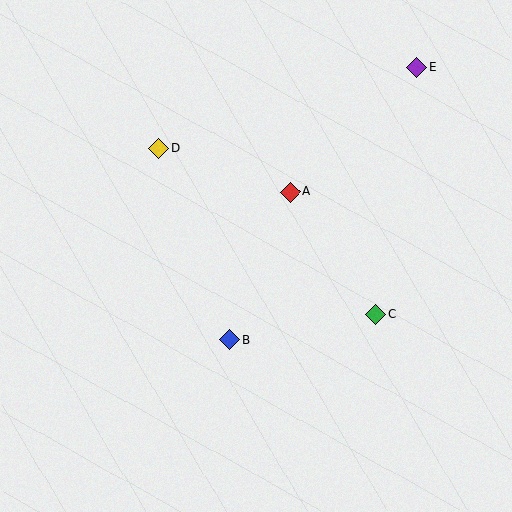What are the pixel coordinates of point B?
Point B is at (230, 340).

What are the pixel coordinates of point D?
Point D is at (159, 148).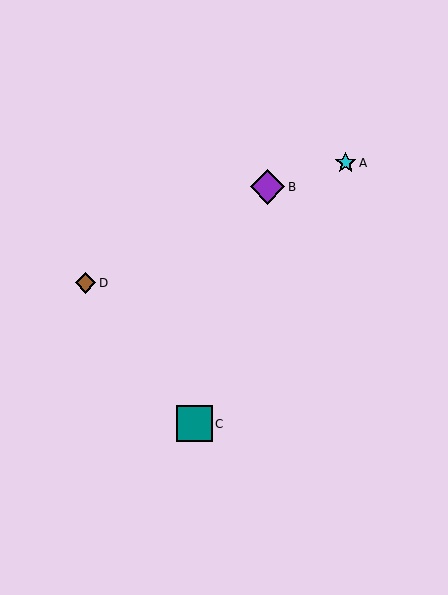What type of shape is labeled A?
Shape A is a cyan star.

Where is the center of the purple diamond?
The center of the purple diamond is at (268, 187).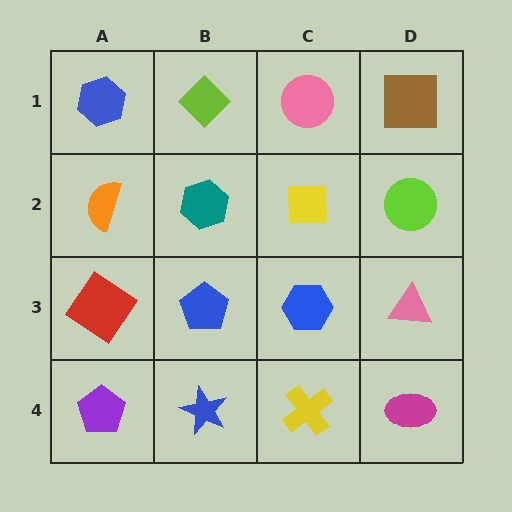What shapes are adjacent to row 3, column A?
An orange semicircle (row 2, column A), a purple pentagon (row 4, column A), a blue pentagon (row 3, column B).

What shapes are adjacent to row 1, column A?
An orange semicircle (row 2, column A), a lime diamond (row 1, column B).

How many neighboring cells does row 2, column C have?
4.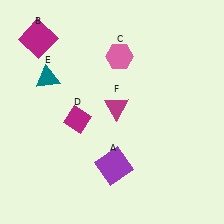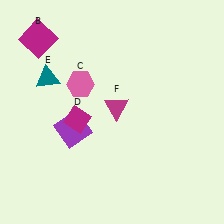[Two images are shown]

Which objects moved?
The objects that moved are: the purple square (A), the pink hexagon (C).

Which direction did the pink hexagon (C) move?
The pink hexagon (C) moved left.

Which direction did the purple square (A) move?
The purple square (A) moved left.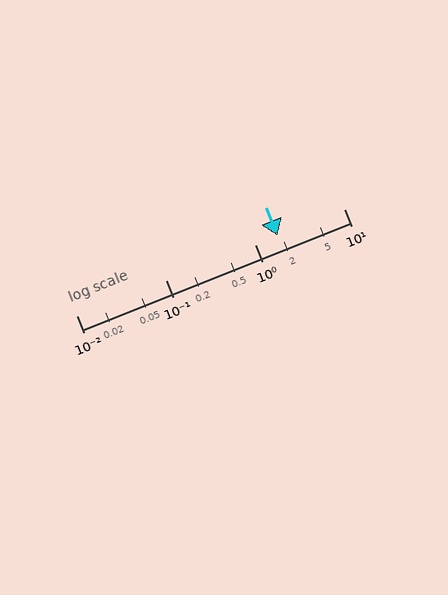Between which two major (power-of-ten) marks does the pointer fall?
The pointer is between 1 and 10.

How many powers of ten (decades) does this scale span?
The scale spans 3 decades, from 0.01 to 10.